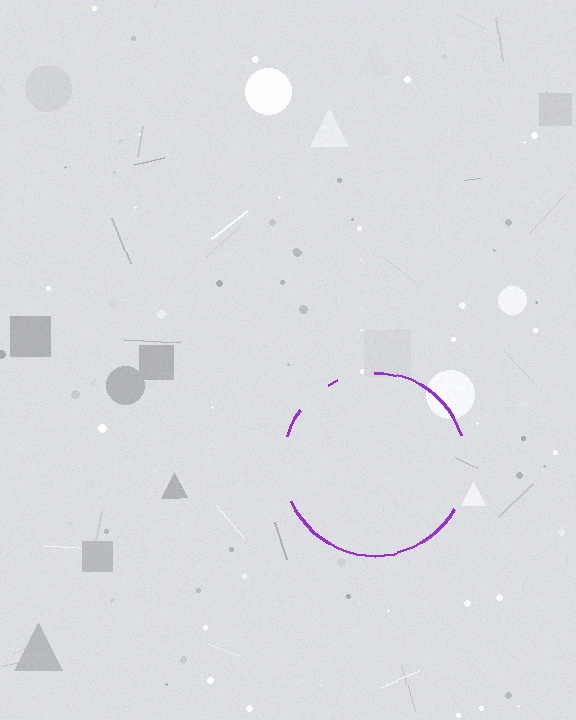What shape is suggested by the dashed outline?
The dashed outline suggests a circle.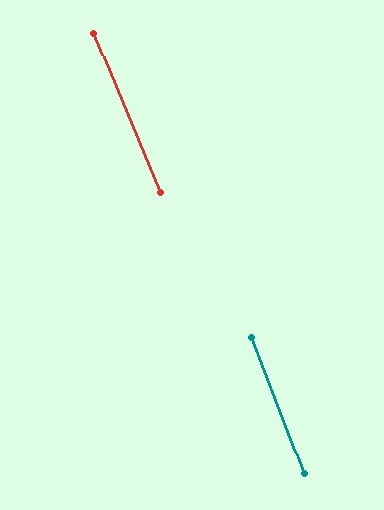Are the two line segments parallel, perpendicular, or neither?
Parallel — their directions differ by only 1.5°.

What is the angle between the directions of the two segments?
Approximately 1 degree.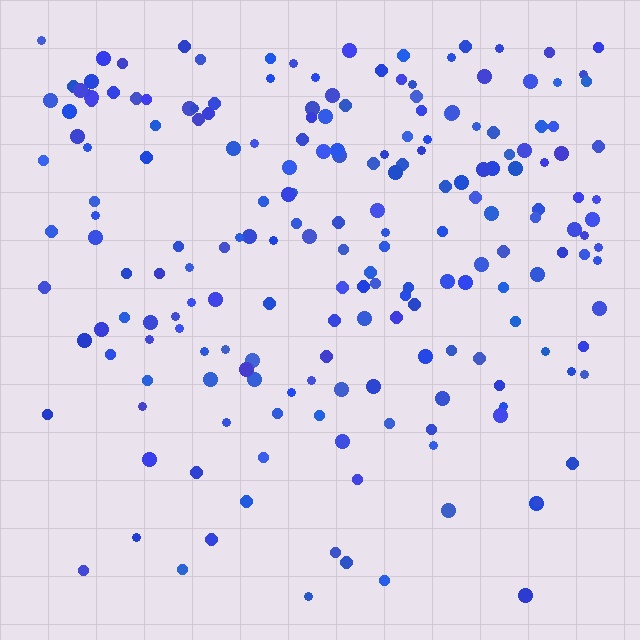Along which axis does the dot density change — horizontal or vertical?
Vertical.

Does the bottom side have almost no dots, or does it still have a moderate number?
Still a moderate number, just noticeably fewer than the top.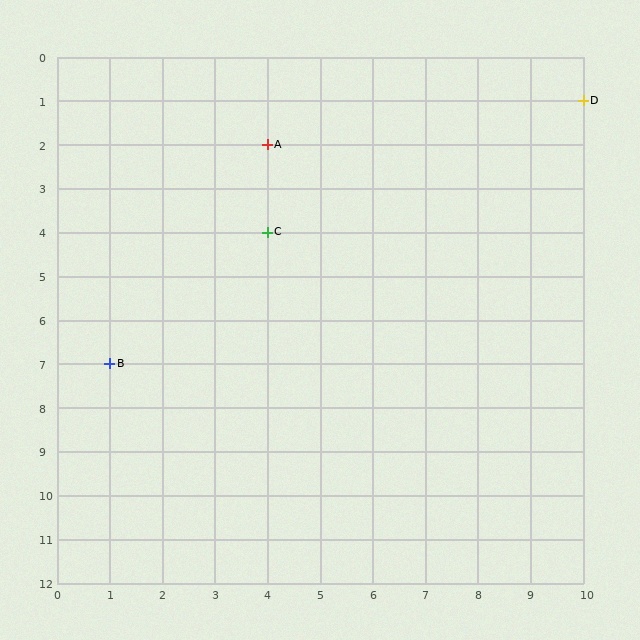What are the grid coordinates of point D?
Point D is at grid coordinates (10, 1).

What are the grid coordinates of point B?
Point B is at grid coordinates (1, 7).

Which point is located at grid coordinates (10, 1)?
Point D is at (10, 1).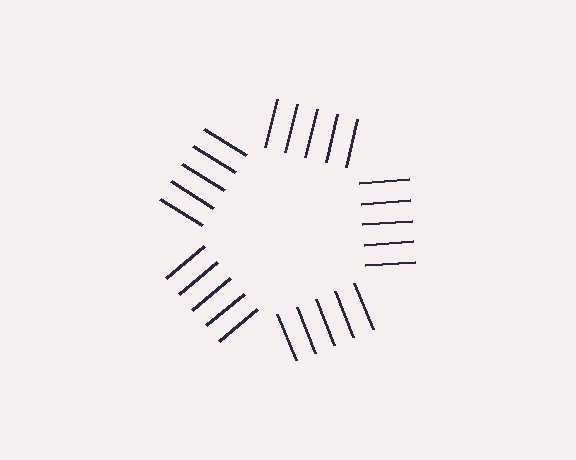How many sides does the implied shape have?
5 sides — the line-ends trace a pentagon.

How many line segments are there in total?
25 — 5 along each of the 5 edges.